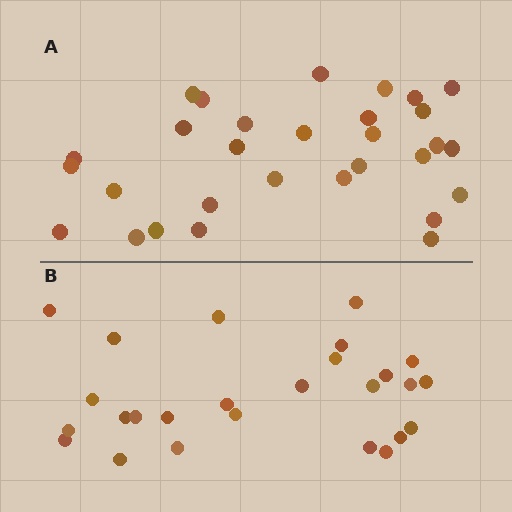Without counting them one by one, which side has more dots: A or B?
Region A (the top region) has more dots.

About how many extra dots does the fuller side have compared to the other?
Region A has about 4 more dots than region B.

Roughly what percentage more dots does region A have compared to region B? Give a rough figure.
About 15% more.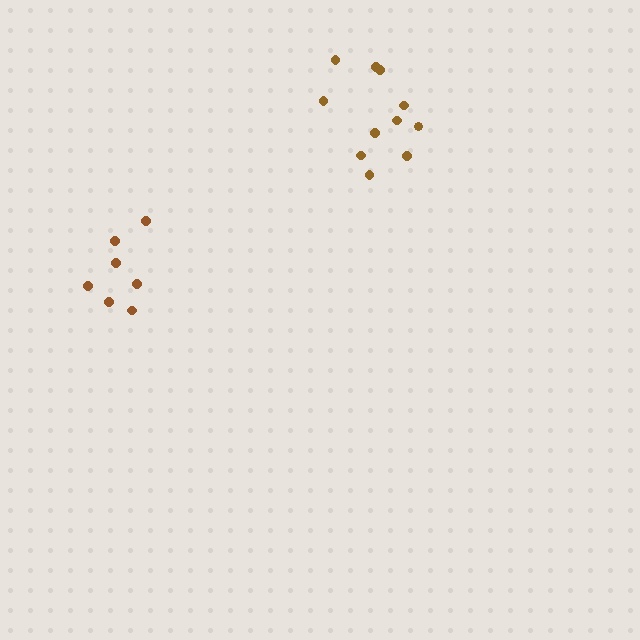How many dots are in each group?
Group 1: 7 dots, Group 2: 11 dots (18 total).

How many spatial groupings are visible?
There are 2 spatial groupings.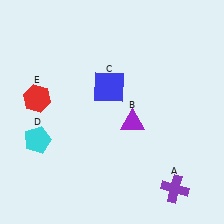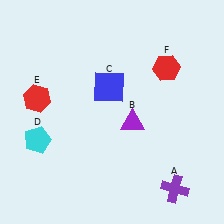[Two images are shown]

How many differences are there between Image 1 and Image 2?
There is 1 difference between the two images.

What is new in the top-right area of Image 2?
A red hexagon (F) was added in the top-right area of Image 2.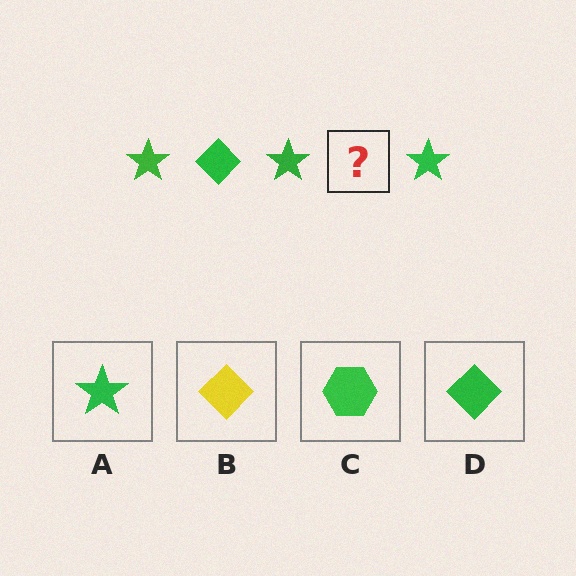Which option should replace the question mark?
Option D.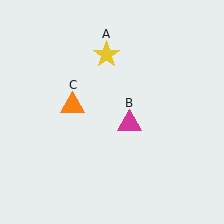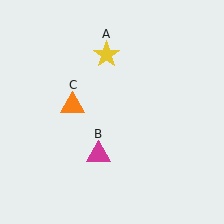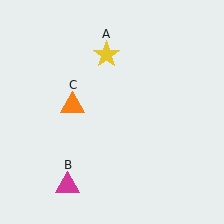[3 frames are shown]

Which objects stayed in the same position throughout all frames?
Yellow star (object A) and orange triangle (object C) remained stationary.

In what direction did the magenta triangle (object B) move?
The magenta triangle (object B) moved down and to the left.